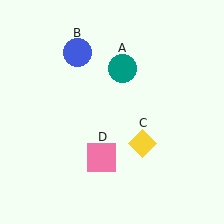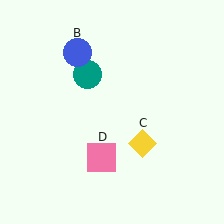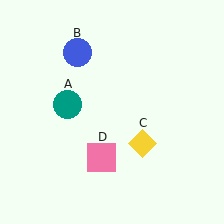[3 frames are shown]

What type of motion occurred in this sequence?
The teal circle (object A) rotated counterclockwise around the center of the scene.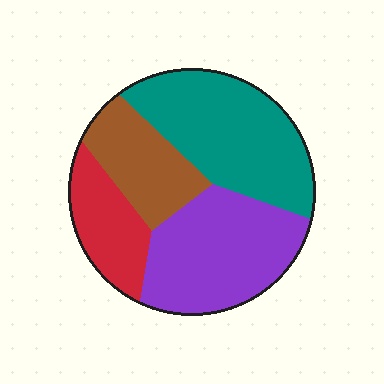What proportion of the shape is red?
Red covers around 15% of the shape.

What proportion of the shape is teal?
Teal covers about 35% of the shape.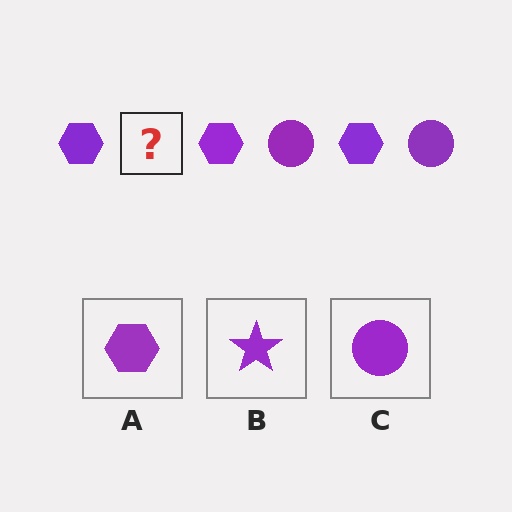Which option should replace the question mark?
Option C.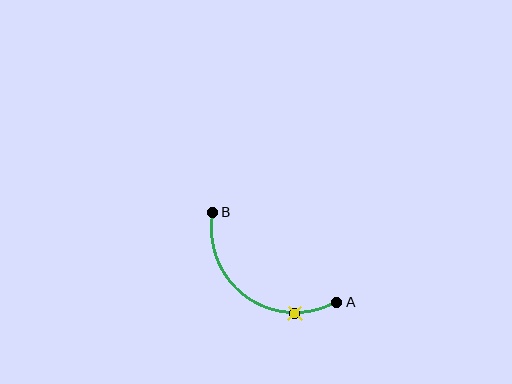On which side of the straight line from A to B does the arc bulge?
The arc bulges below and to the left of the straight line connecting A and B.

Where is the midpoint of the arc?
The arc midpoint is the point on the curve farthest from the straight line joining A and B. It sits below and to the left of that line.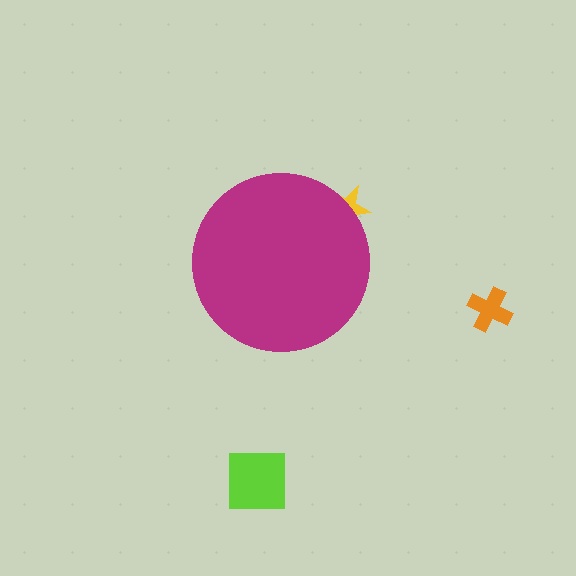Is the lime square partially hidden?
No, the lime square is fully visible.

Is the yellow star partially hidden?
Yes, the yellow star is partially hidden behind the magenta circle.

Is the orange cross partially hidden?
No, the orange cross is fully visible.